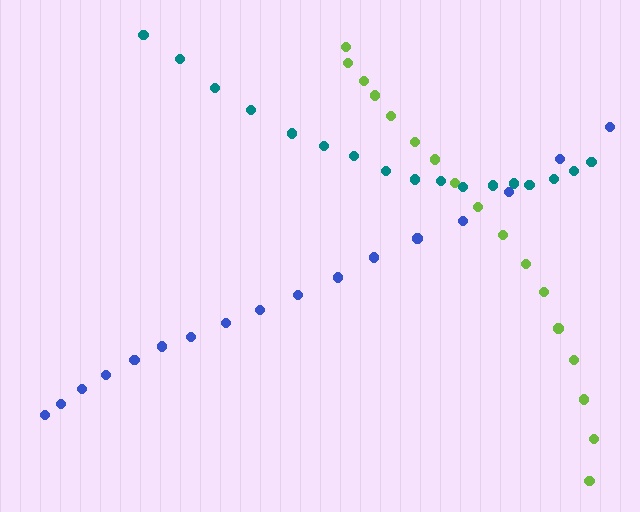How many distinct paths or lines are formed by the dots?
There are 3 distinct paths.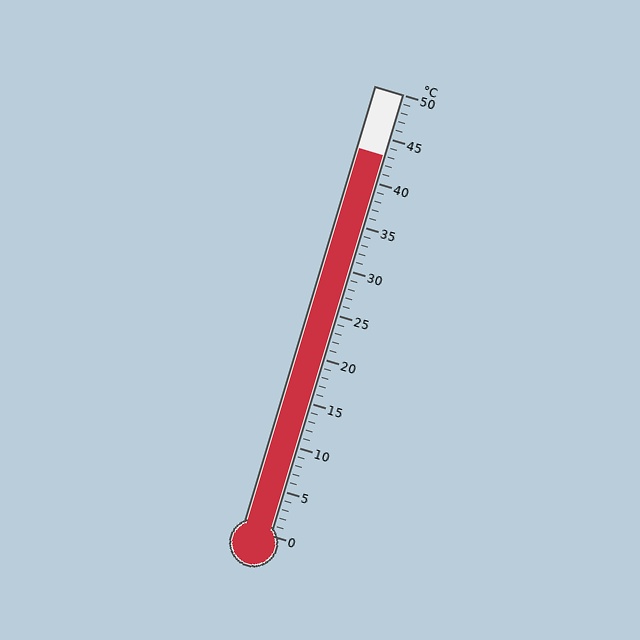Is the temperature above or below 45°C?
The temperature is below 45°C.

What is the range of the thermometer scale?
The thermometer scale ranges from 0°C to 50°C.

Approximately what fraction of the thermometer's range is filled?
The thermometer is filled to approximately 85% of its range.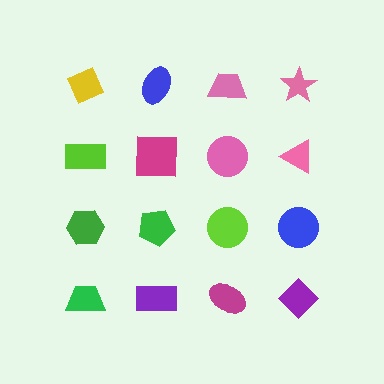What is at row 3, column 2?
A green pentagon.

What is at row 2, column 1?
A lime rectangle.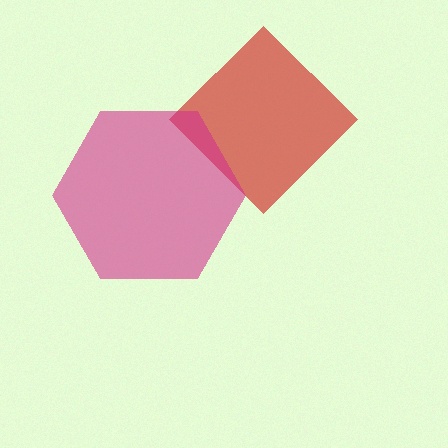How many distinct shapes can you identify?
There are 2 distinct shapes: a red diamond, a magenta hexagon.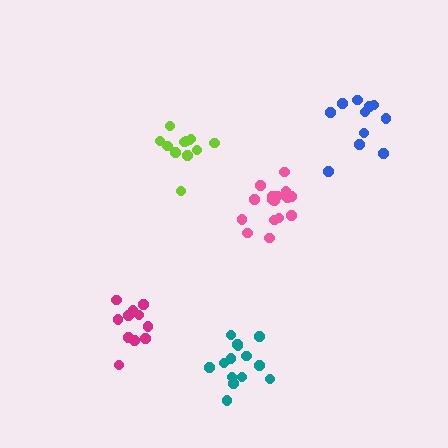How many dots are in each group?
Group 1: 11 dots, Group 2: 11 dots, Group 3: 12 dots, Group 4: 16 dots, Group 5: 14 dots (64 total).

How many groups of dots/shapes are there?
There are 5 groups.